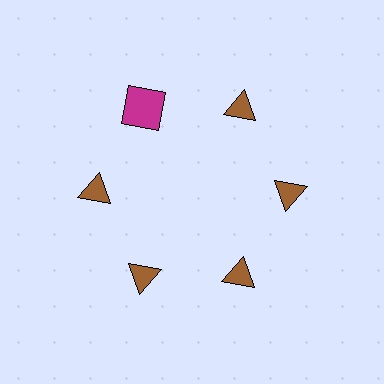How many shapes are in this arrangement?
There are 6 shapes arranged in a ring pattern.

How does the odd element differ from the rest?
It differs in both color (magenta instead of brown) and shape (square instead of triangle).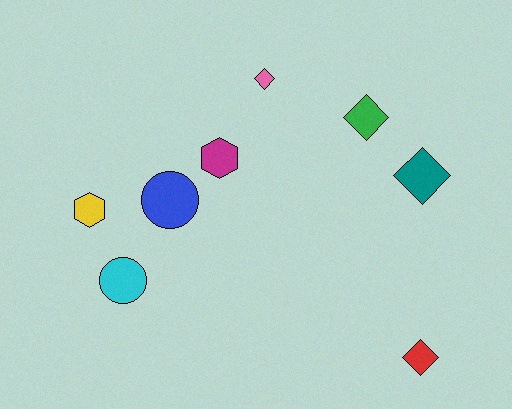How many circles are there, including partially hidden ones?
There are 2 circles.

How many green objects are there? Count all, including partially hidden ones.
There is 1 green object.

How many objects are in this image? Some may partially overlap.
There are 8 objects.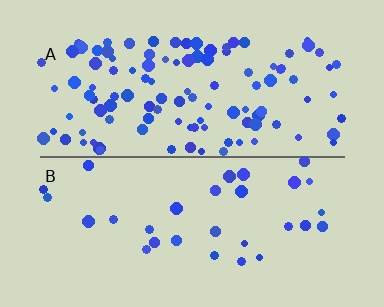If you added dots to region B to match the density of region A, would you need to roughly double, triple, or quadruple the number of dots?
Approximately quadruple.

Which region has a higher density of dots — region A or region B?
A (the top).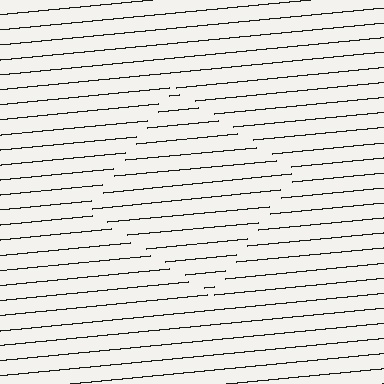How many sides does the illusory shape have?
4 sides — the line-ends trace a square.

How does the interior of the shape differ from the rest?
The interior of the shape contains the same grating, shifted by half a period — the contour is defined by the phase discontinuity where line-ends from the inner and outer gratings abut.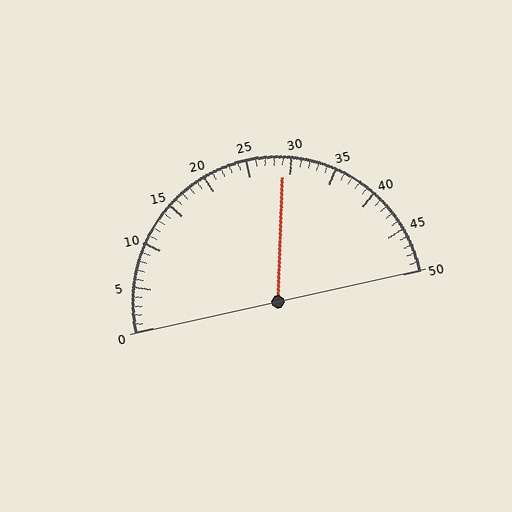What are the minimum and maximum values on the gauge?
The gauge ranges from 0 to 50.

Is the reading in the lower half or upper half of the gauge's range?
The reading is in the upper half of the range (0 to 50).